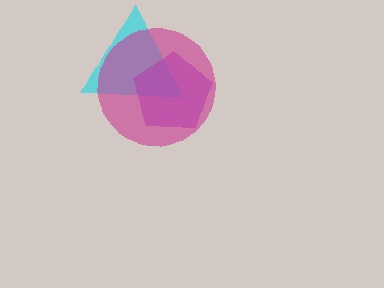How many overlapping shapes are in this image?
There are 3 overlapping shapes in the image.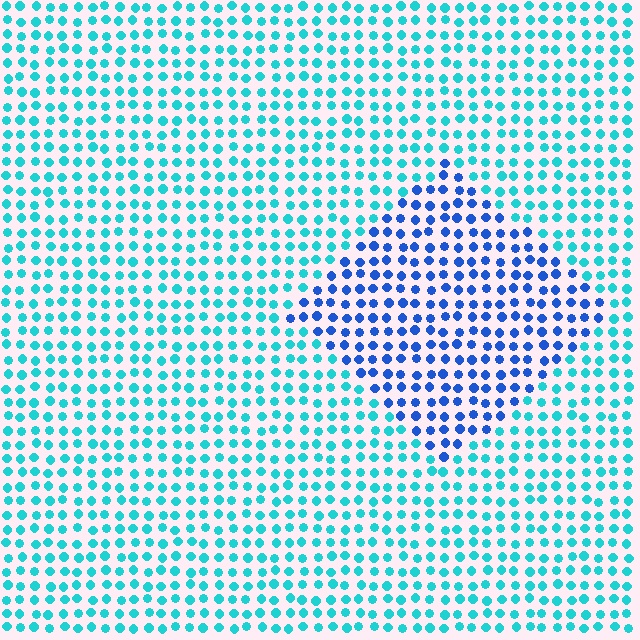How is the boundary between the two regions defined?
The boundary is defined purely by a slight shift in hue (about 41 degrees). Spacing, size, and orientation are identical on both sides.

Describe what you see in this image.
The image is filled with small cyan elements in a uniform arrangement. A diamond-shaped region is visible where the elements are tinted to a slightly different hue, forming a subtle color boundary.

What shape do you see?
I see a diamond.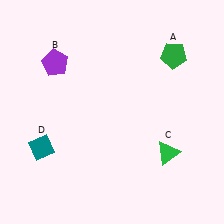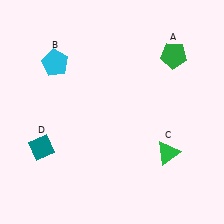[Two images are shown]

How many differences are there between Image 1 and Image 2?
There is 1 difference between the two images.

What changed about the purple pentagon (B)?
In Image 1, B is purple. In Image 2, it changed to cyan.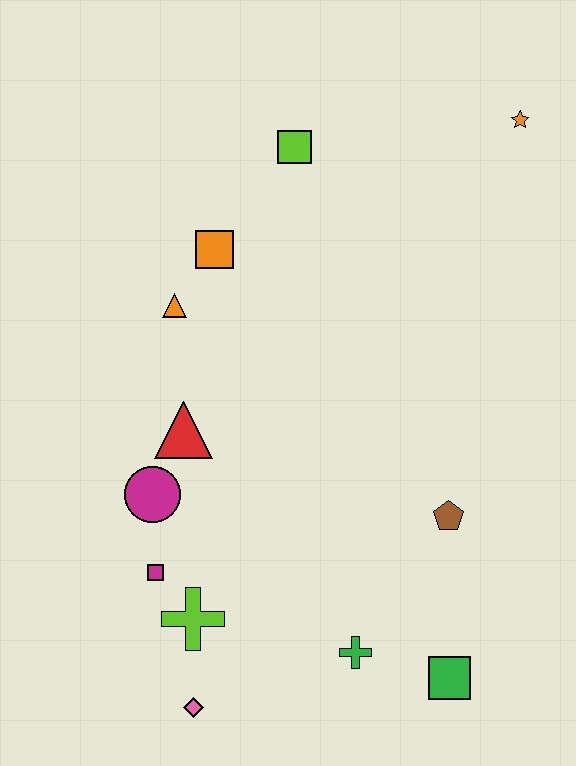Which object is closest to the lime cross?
The magenta square is closest to the lime cross.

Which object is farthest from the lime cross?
The orange star is farthest from the lime cross.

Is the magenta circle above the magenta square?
Yes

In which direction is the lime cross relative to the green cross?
The lime cross is to the left of the green cross.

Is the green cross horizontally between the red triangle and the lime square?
No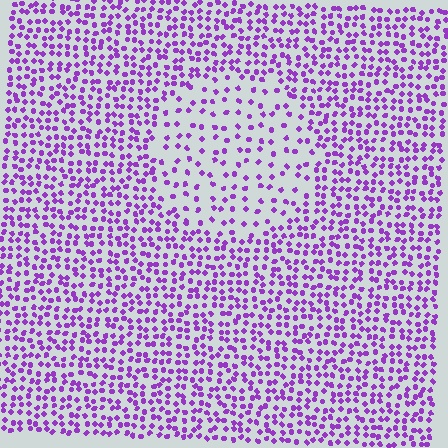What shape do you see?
I see a circle.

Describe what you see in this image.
The image contains small purple elements arranged at two different densities. A circle-shaped region is visible where the elements are less densely packed than the surrounding area.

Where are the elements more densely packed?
The elements are more densely packed outside the circle boundary.